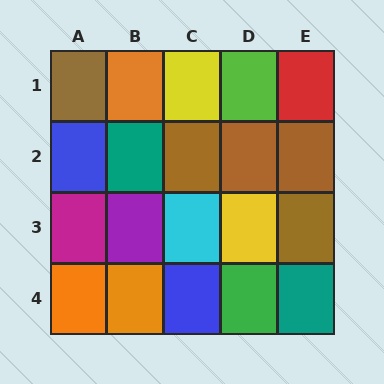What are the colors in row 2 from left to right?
Blue, teal, brown, brown, brown.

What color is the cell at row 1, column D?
Lime.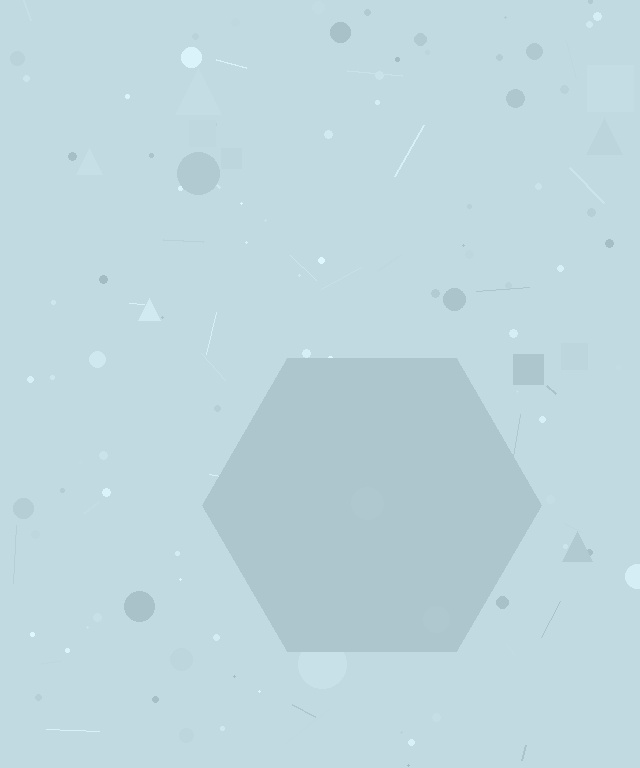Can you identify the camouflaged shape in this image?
The camouflaged shape is a hexagon.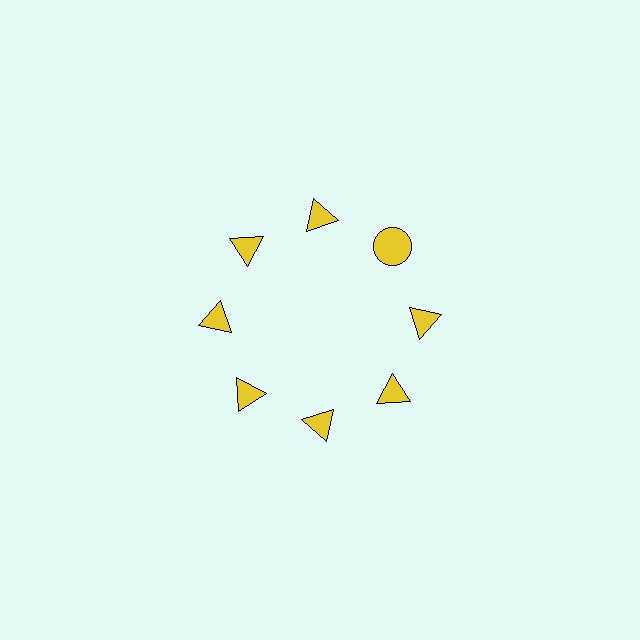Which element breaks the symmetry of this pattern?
The yellow circle at roughly the 2 o'clock position breaks the symmetry. All other shapes are yellow triangles.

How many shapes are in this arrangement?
There are 8 shapes arranged in a ring pattern.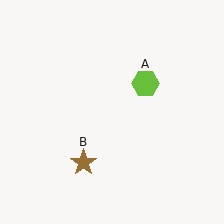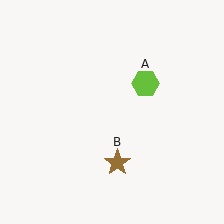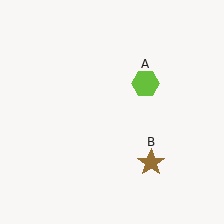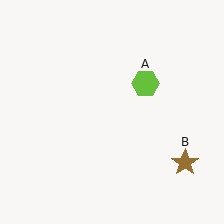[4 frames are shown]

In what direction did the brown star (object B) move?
The brown star (object B) moved right.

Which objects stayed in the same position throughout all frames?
Lime hexagon (object A) remained stationary.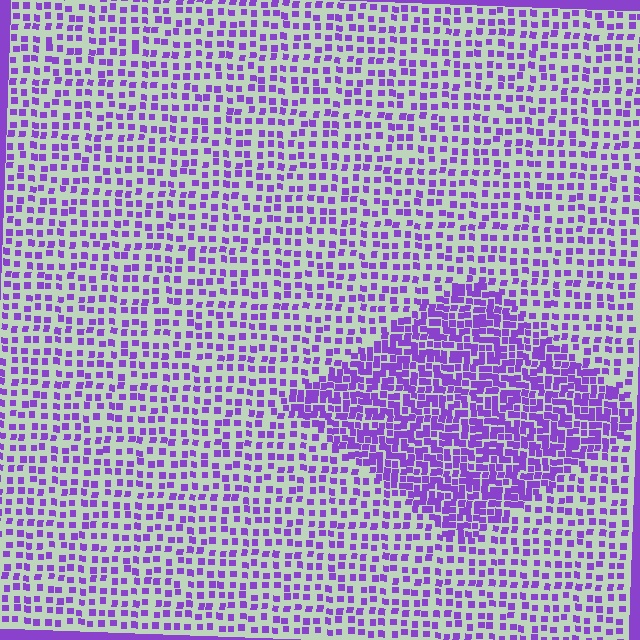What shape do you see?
I see a diamond.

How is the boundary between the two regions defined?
The boundary is defined by a change in element density (approximately 2.1x ratio). All elements are the same color, size, and shape.